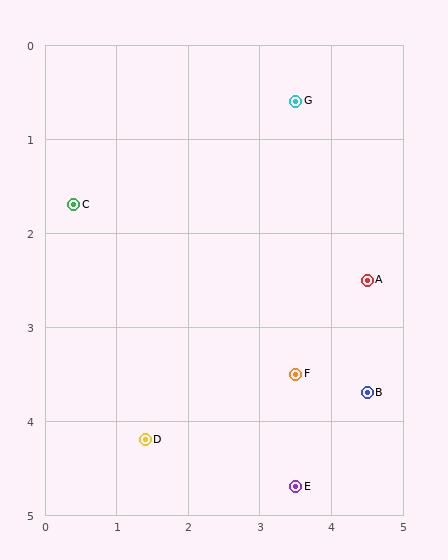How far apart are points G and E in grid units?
Points G and E are about 4.1 grid units apart.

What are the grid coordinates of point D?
Point D is at approximately (1.4, 4.2).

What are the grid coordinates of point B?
Point B is at approximately (4.5, 3.7).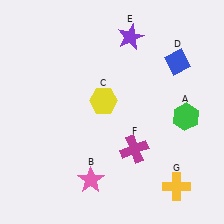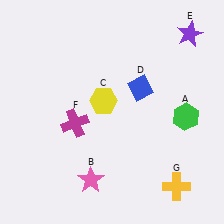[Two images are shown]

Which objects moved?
The objects that moved are: the blue diamond (D), the purple star (E), the magenta cross (F).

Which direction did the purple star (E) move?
The purple star (E) moved right.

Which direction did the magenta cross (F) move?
The magenta cross (F) moved left.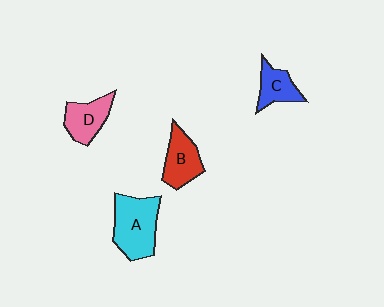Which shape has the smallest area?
Shape C (blue).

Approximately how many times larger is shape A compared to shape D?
Approximately 1.6 times.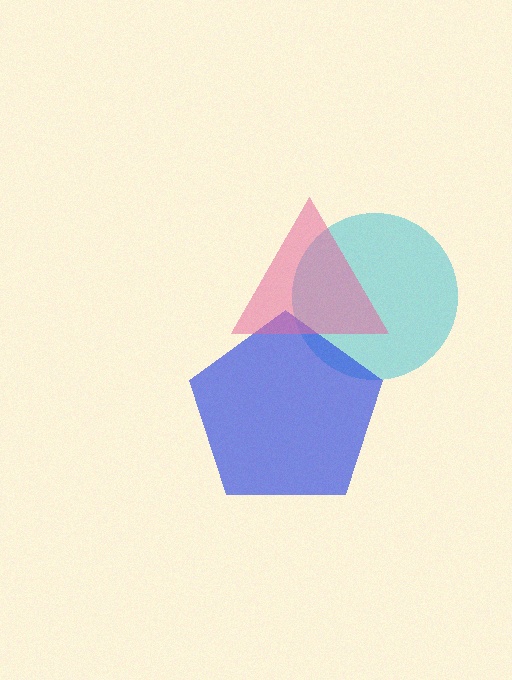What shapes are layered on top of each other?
The layered shapes are: a cyan circle, a blue pentagon, a pink triangle.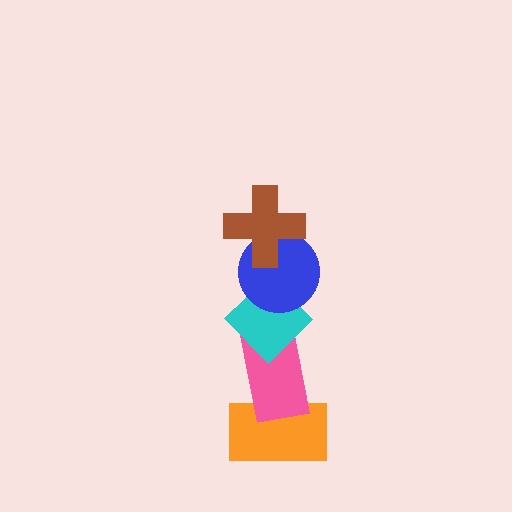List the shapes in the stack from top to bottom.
From top to bottom: the brown cross, the blue circle, the cyan diamond, the pink rectangle, the orange rectangle.